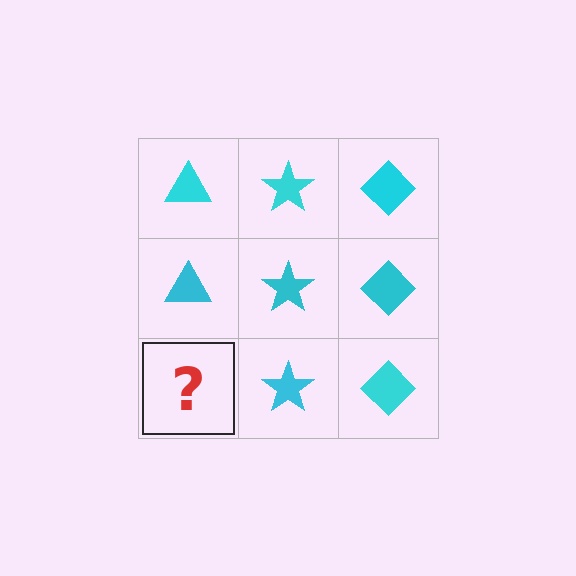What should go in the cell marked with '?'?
The missing cell should contain a cyan triangle.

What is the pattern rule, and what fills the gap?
The rule is that each column has a consistent shape. The gap should be filled with a cyan triangle.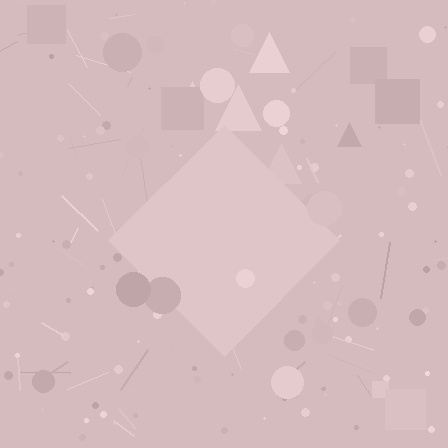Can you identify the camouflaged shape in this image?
The camouflaged shape is a diamond.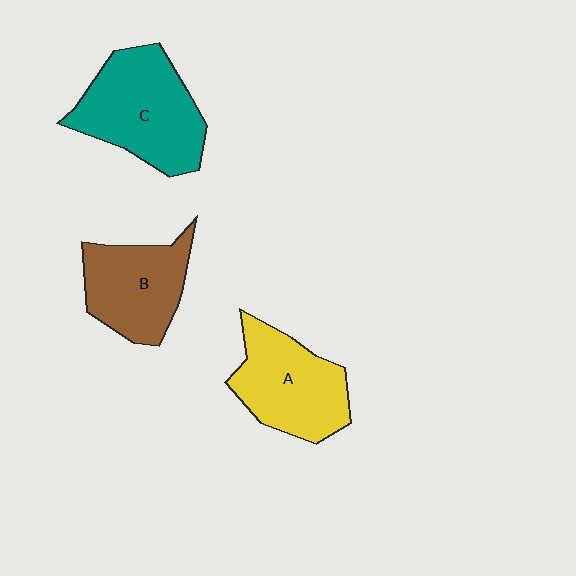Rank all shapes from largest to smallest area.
From largest to smallest: C (teal), A (yellow), B (brown).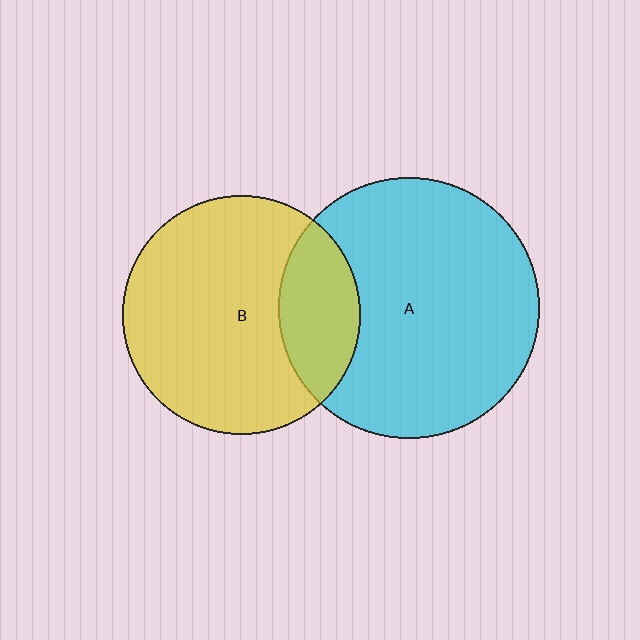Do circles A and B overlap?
Yes.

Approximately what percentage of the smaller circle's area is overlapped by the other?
Approximately 25%.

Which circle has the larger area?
Circle A (cyan).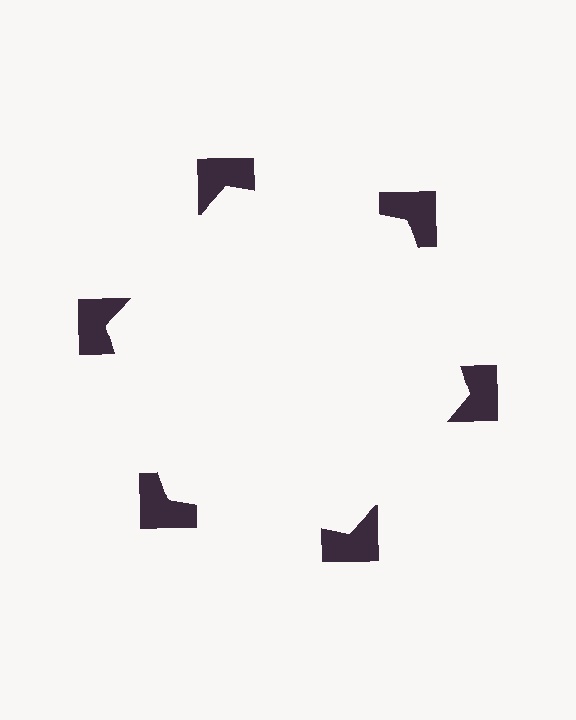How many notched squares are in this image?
There are 6 — one at each vertex of the illusory hexagon.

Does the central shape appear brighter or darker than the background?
It typically appears slightly brighter than the background, even though no actual brightness change is drawn.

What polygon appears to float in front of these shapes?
An illusory hexagon — its edges are inferred from the aligned wedge cuts in the notched squares, not physically drawn.